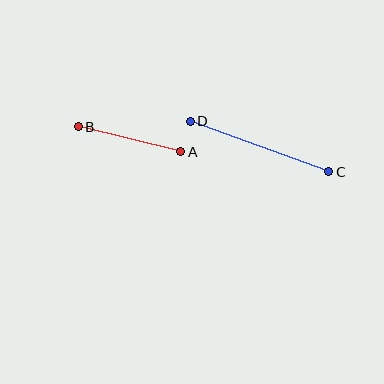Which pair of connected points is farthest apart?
Points C and D are farthest apart.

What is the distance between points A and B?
The distance is approximately 106 pixels.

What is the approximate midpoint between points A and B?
The midpoint is at approximately (129, 139) pixels.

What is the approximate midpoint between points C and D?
The midpoint is at approximately (260, 146) pixels.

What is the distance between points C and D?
The distance is approximately 148 pixels.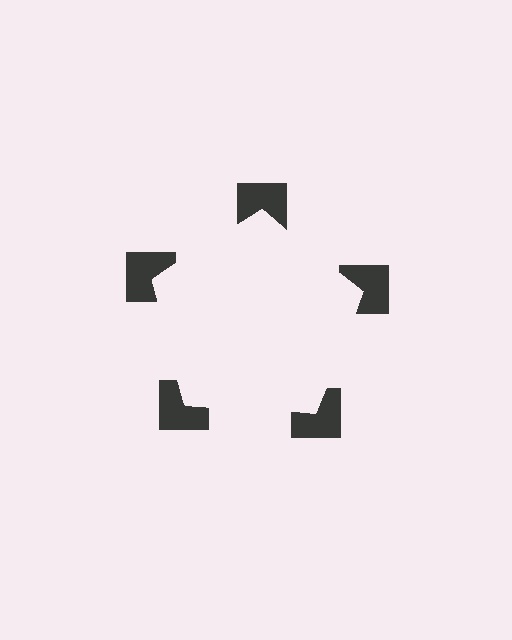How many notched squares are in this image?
There are 5 — one at each vertex of the illusory pentagon.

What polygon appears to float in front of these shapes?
An illusory pentagon — its edges are inferred from the aligned wedge cuts in the notched squares, not physically drawn.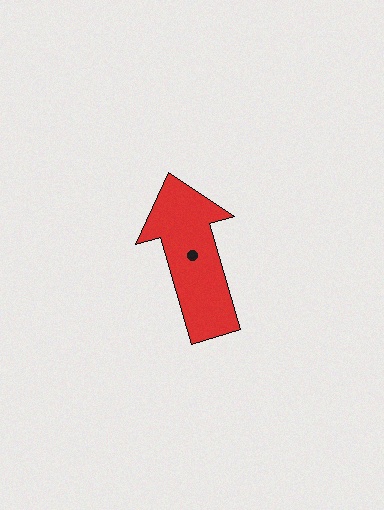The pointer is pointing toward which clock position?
Roughly 11 o'clock.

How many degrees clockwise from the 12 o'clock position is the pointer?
Approximately 344 degrees.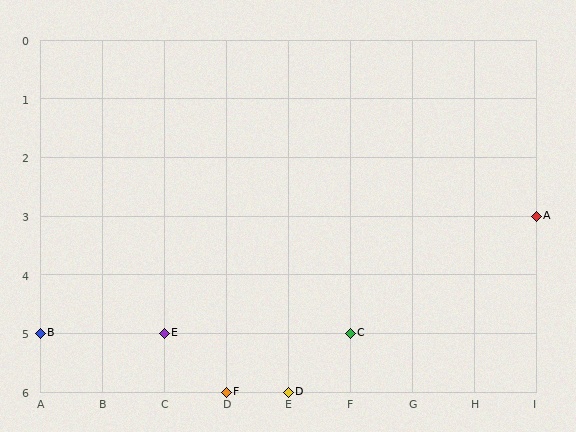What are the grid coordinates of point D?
Point D is at grid coordinates (E, 6).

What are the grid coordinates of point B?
Point B is at grid coordinates (A, 5).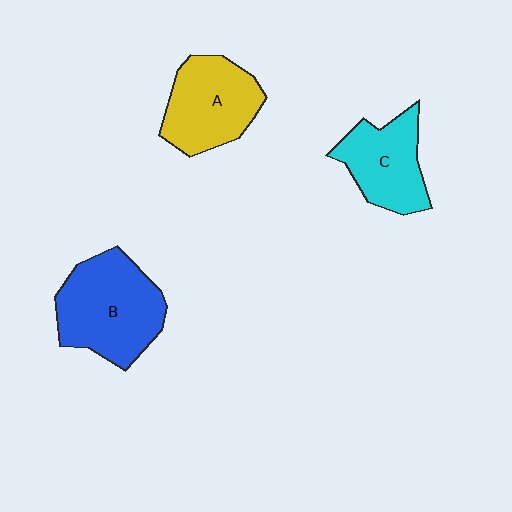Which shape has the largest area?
Shape B (blue).